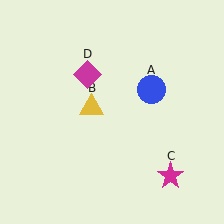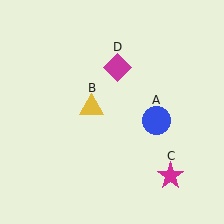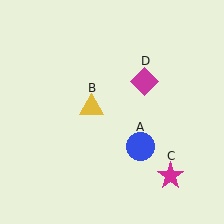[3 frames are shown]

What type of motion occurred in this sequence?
The blue circle (object A), magenta diamond (object D) rotated clockwise around the center of the scene.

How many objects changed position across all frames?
2 objects changed position: blue circle (object A), magenta diamond (object D).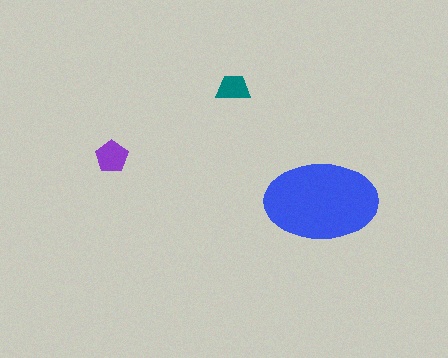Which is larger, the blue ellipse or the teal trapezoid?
The blue ellipse.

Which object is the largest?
The blue ellipse.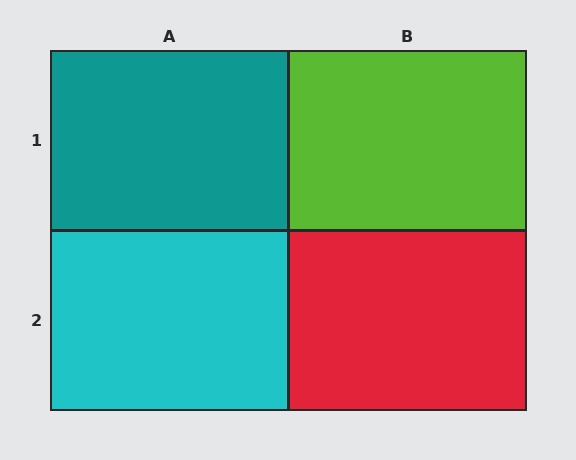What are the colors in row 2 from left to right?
Cyan, red.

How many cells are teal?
1 cell is teal.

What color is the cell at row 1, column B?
Lime.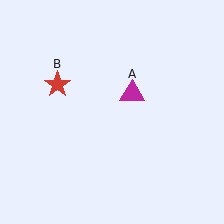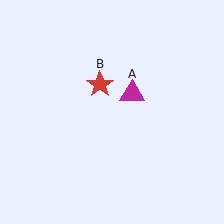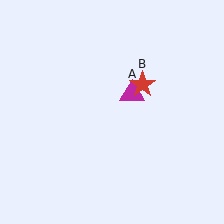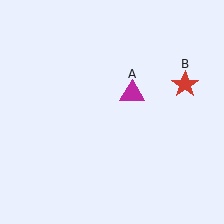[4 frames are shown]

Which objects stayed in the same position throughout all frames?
Magenta triangle (object A) remained stationary.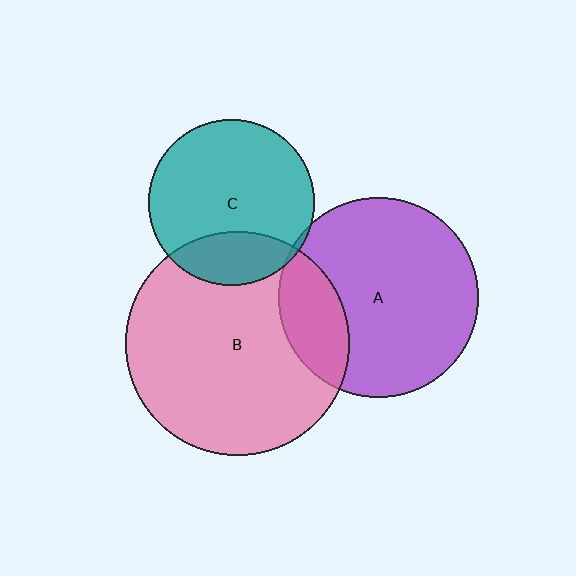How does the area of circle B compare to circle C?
Approximately 1.8 times.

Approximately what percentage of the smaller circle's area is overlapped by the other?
Approximately 5%.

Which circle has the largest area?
Circle B (pink).